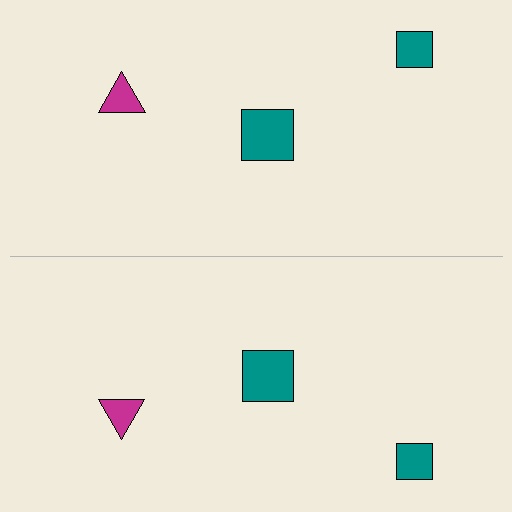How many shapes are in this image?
There are 6 shapes in this image.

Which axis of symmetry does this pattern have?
The pattern has a horizontal axis of symmetry running through the center of the image.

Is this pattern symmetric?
Yes, this pattern has bilateral (reflection) symmetry.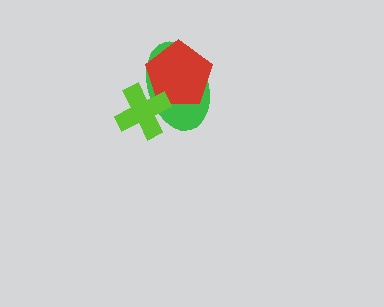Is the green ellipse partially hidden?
Yes, it is partially covered by another shape.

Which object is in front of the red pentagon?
The lime cross is in front of the red pentagon.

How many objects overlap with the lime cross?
2 objects overlap with the lime cross.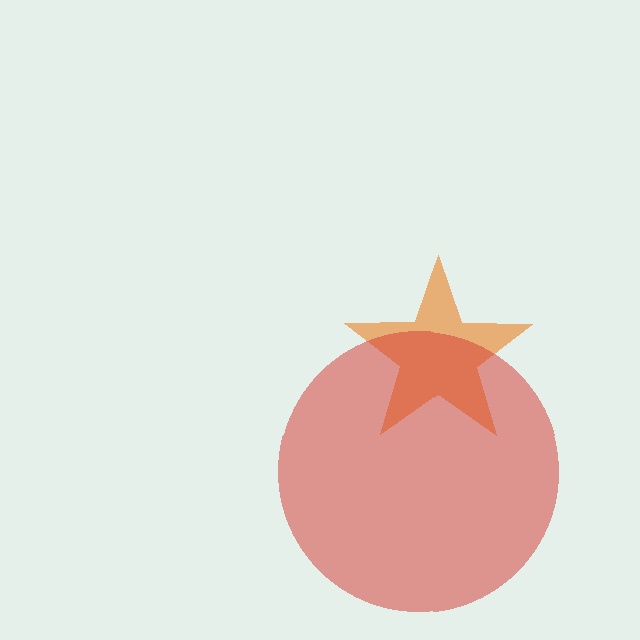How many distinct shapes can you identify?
There are 2 distinct shapes: an orange star, a red circle.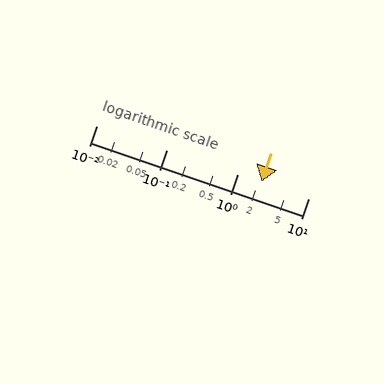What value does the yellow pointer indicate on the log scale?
The pointer indicates approximately 2.2.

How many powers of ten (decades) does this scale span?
The scale spans 3 decades, from 0.01 to 10.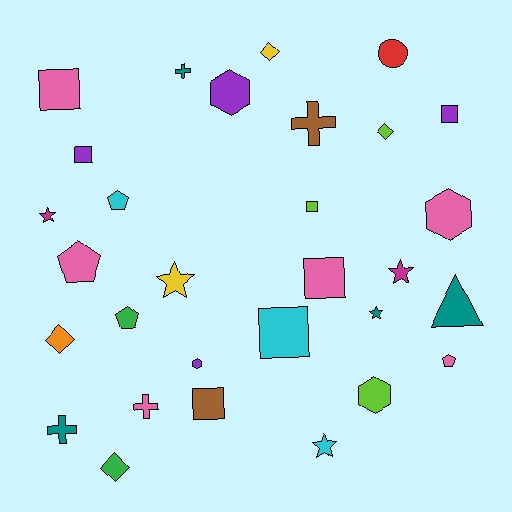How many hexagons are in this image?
There are 4 hexagons.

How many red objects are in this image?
There is 1 red object.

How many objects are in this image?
There are 30 objects.